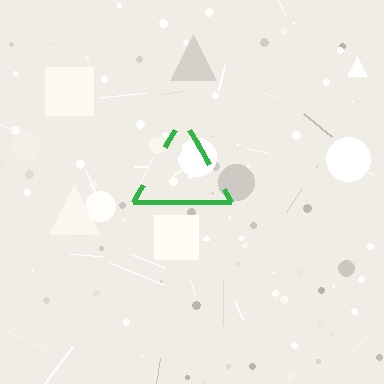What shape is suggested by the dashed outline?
The dashed outline suggests a triangle.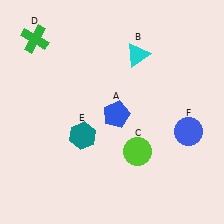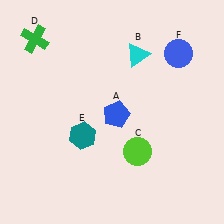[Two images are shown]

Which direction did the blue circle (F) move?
The blue circle (F) moved up.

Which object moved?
The blue circle (F) moved up.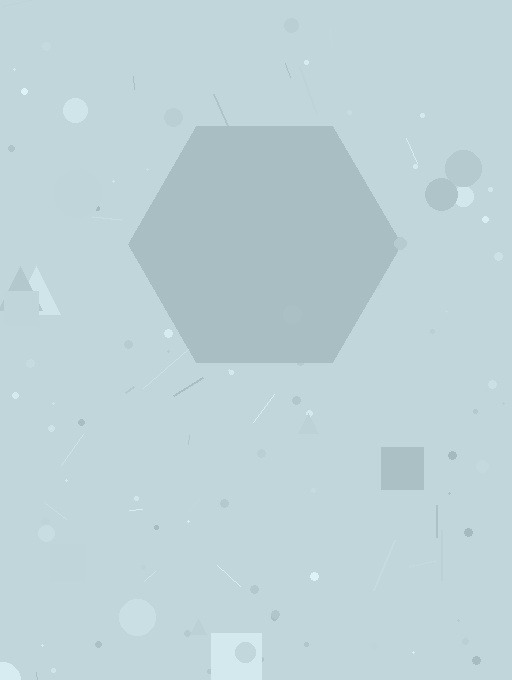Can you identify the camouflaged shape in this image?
The camouflaged shape is a hexagon.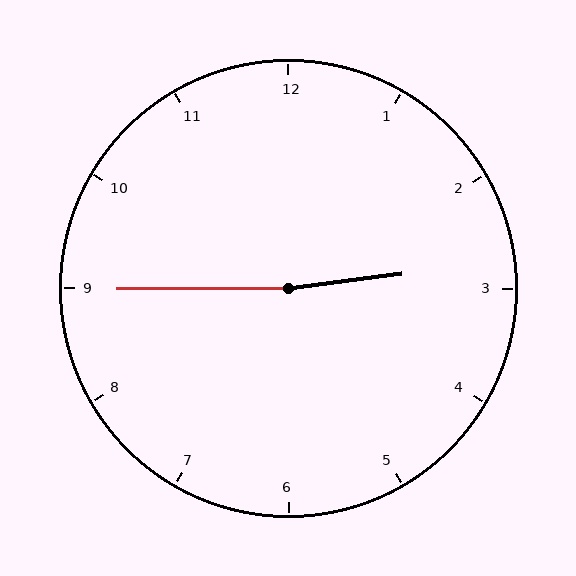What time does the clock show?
2:45.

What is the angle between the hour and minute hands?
Approximately 172 degrees.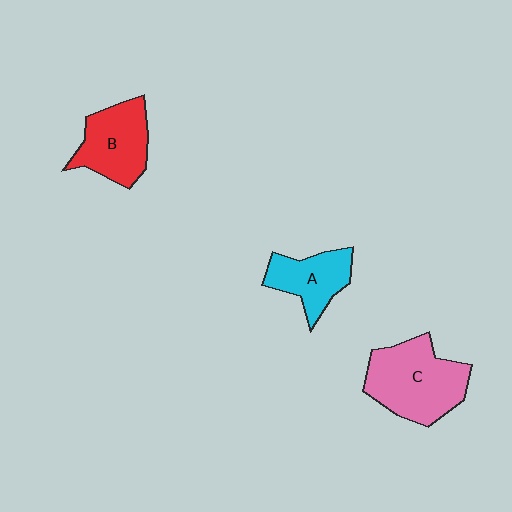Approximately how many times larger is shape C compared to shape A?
Approximately 1.6 times.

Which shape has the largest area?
Shape C (pink).